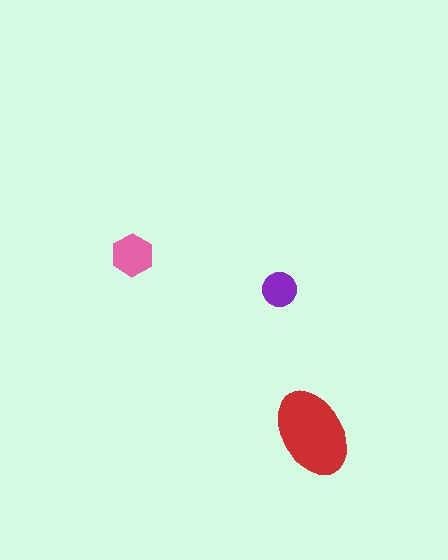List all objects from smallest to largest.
The purple circle, the pink hexagon, the red ellipse.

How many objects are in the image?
There are 3 objects in the image.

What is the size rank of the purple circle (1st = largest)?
3rd.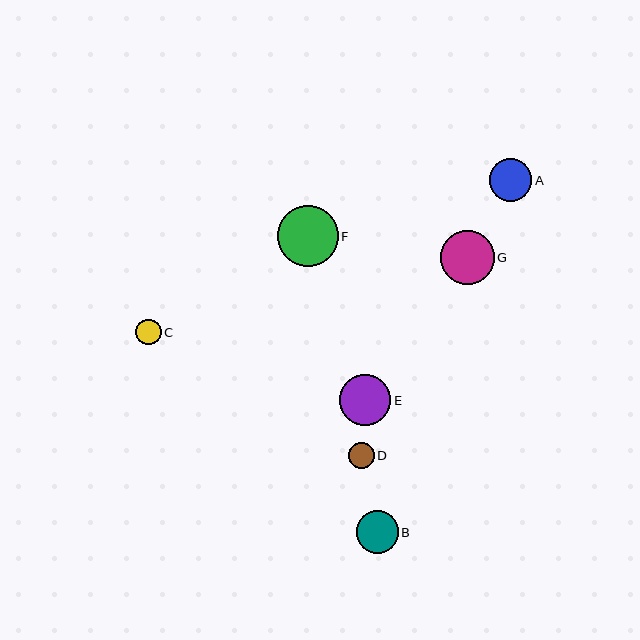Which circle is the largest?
Circle F is the largest with a size of approximately 60 pixels.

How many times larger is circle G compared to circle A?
Circle G is approximately 1.3 times the size of circle A.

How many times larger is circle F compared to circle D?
Circle F is approximately 2.3 times the size of circle D.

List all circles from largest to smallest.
From largest to smallest: F, G, E, A, B, D, C.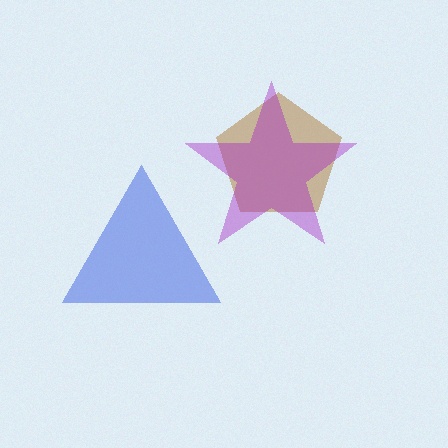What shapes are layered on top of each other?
The layered shapes are: a brown pentagon, a blue triangle, a purple star.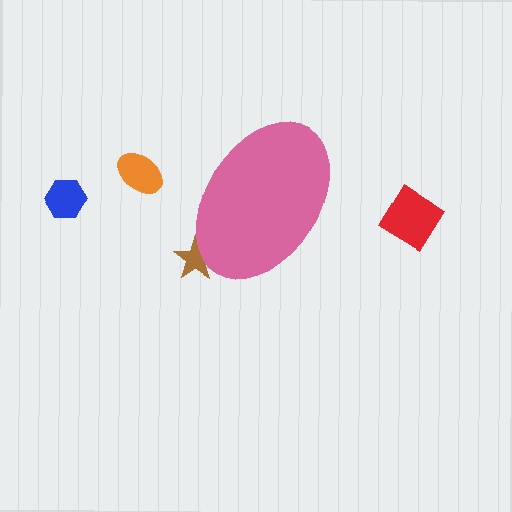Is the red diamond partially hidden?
No, the red diamond is fully visible.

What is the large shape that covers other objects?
A pink ellipse.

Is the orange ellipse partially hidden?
No, the orange ellipse is fully visible.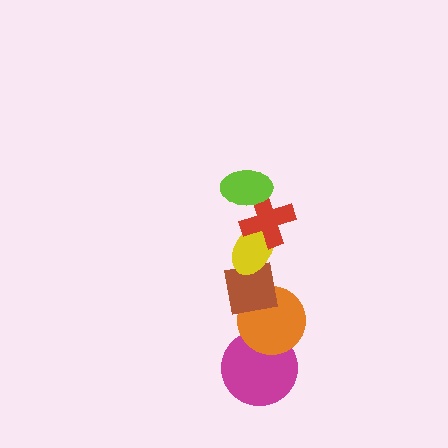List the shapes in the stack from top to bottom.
From top to bottom: the lime ellipse, the red cross, the yellow ellipse, the brown square, the orange circle, the magenta circle.